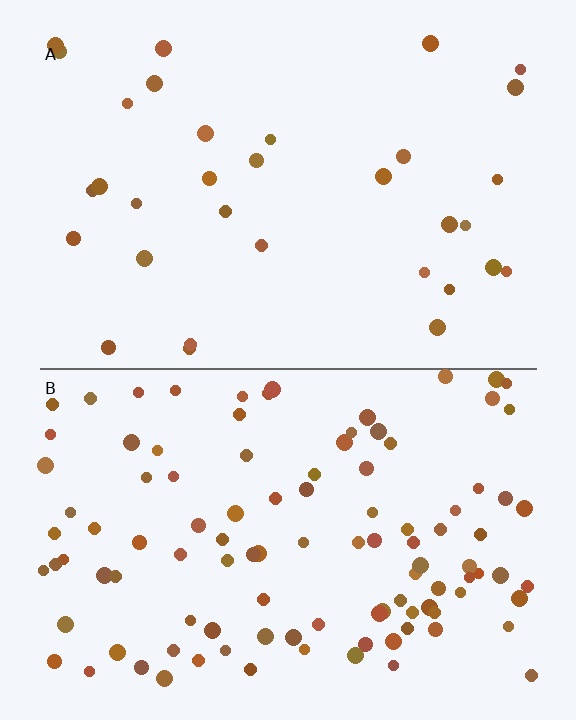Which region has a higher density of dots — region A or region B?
B (the bottom).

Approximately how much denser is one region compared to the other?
Approximately 3.3× — region B over region A.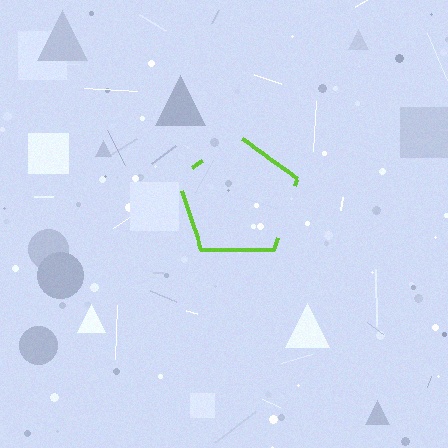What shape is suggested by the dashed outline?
The dashed outline suggests a pentagon.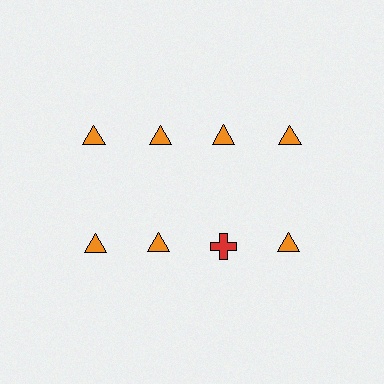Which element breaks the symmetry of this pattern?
The red cross in the second row, center column breaks the symmetry. All other shapes are orange triangles.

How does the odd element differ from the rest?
It differs in both color (red instead of orange) and shape (cross instead of triangle).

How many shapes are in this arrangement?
There are 8 shapes arranged in a grid pattern.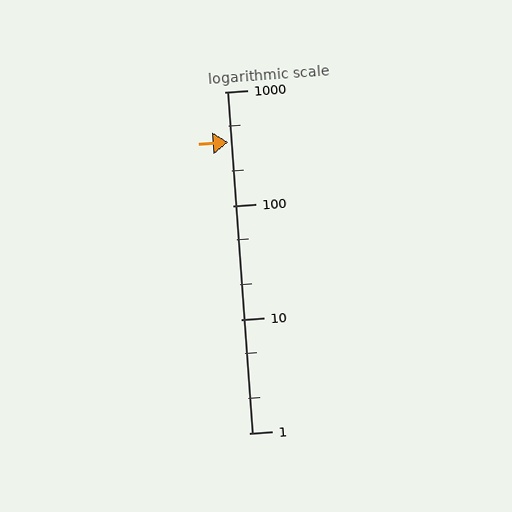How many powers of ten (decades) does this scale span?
The scale spans 3 decades, from 1 to 1000.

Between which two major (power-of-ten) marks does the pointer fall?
The pointer is between 100 and 1000.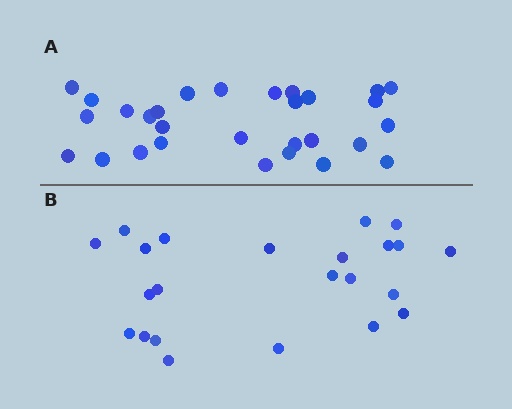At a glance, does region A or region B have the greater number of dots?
Region A (the top region) has more dots.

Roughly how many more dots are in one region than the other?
Region A has about 6 more dots than region B.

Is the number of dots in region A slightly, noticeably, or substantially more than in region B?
Region A has noticeably more, but not dramatically so. The ratio is roughly 1.3 to 1.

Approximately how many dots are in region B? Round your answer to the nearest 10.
About 20 dots. (The exact count is 23, which rounds to 20.)